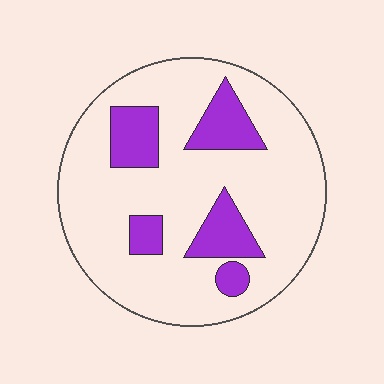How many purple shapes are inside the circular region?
5.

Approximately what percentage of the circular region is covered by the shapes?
Approximately 20%.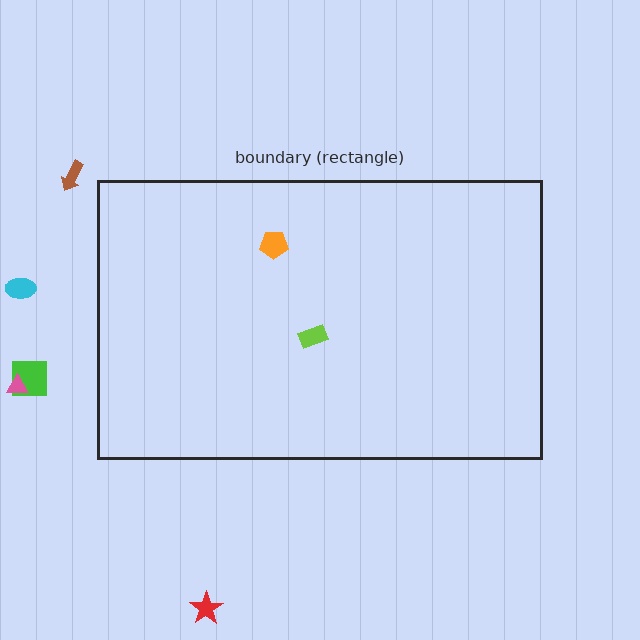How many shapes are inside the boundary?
2 inside, 5 outside.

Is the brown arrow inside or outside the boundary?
Outside.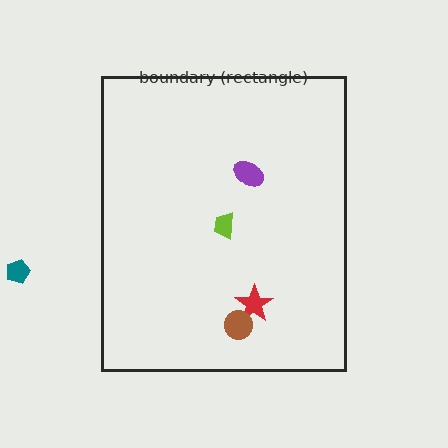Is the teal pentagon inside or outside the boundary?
Outside.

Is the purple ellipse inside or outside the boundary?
Inside.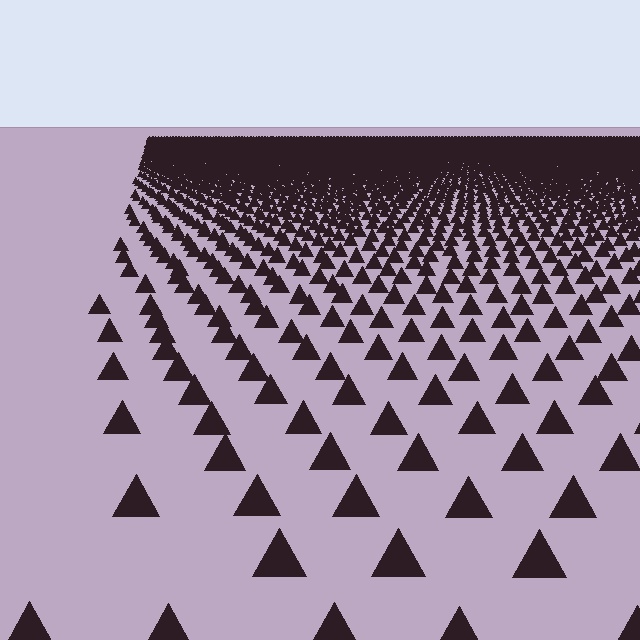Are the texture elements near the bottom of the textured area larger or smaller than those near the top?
Larger. Near the bottom, elements are closer to the viewer and appear at a bigger on-screen size.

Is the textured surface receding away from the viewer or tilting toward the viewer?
The surface is receding away from the viewer. Texture elements get smaller and denser toward the top.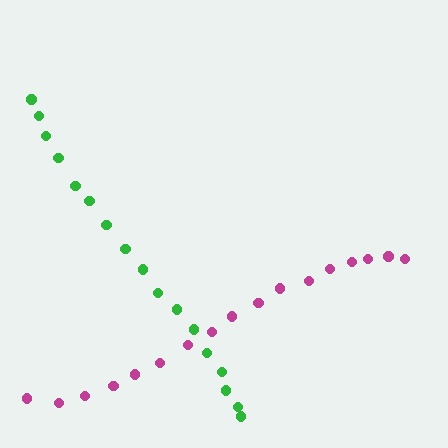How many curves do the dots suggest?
There are 2 distinct paths.